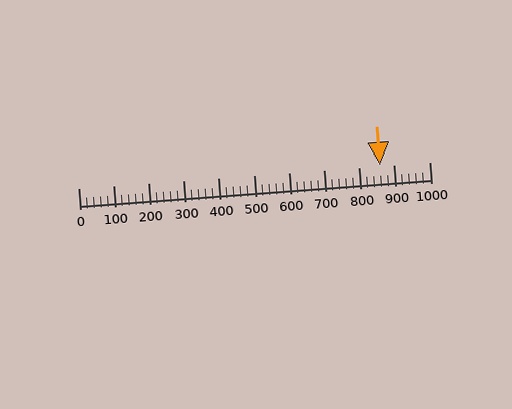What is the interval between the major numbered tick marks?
The major tick marks are spaced 100 units apart.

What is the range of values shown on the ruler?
The ruler shows values from 0 to 1000.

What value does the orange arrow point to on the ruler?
The orange arrow points to approximately 860.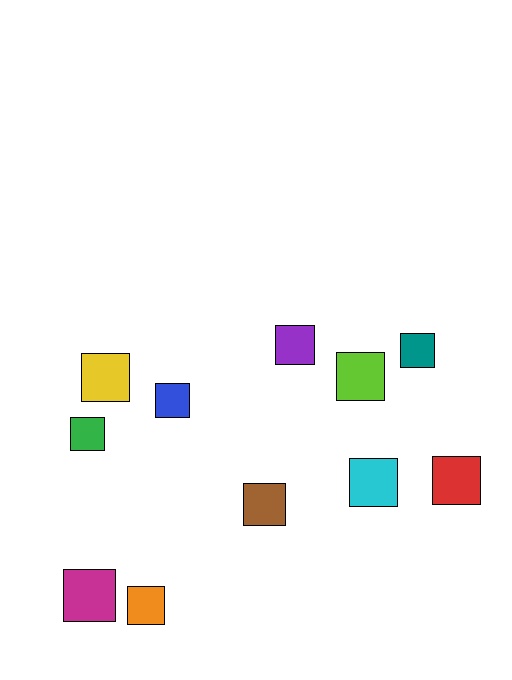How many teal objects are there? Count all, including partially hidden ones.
There is 1 teal object.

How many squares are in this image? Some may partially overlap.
There are 11 squares.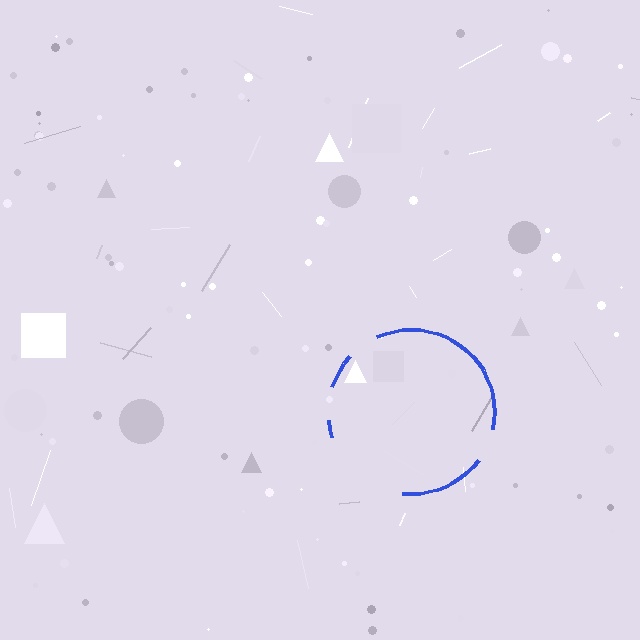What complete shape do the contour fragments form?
The contour fragments form a circle.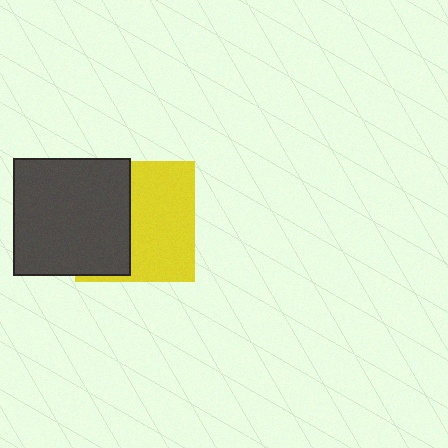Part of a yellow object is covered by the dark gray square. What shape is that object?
It is a square.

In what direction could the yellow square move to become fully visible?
The yellow square could move right. That would shift it out from behind the dark gray square entirely.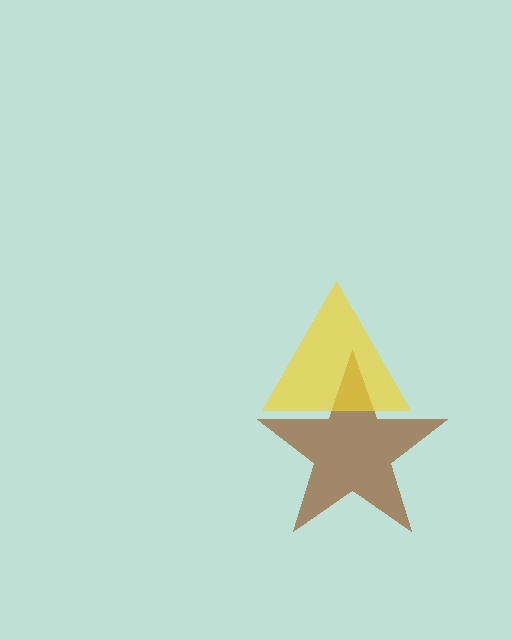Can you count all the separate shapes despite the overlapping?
Yes, there are 2 separate shapes.